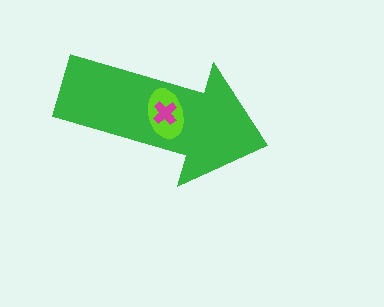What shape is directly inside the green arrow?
The lime ellipse.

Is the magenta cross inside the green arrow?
Yes.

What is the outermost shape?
The green arrow.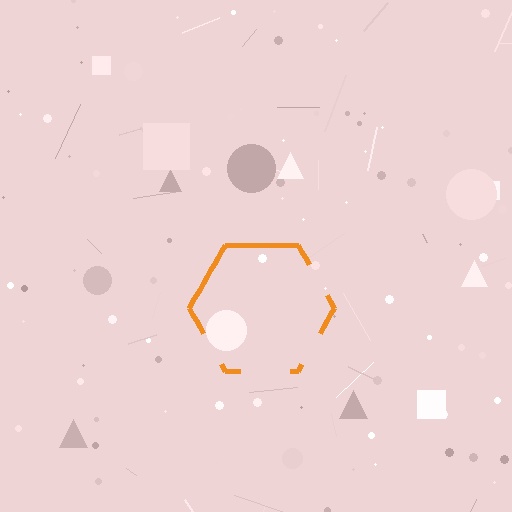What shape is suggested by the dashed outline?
The dashed outline suggests a hexagon.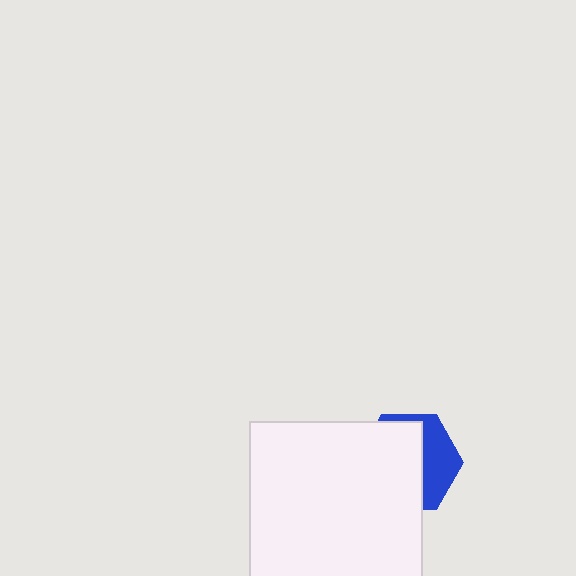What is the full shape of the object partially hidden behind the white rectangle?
The partially hidden object is a blue hexagon.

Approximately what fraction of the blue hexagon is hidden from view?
Roughly 63% of the blue hexagon is hidden behind the white rectangle.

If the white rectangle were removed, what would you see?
You would see the complete blue hexagon.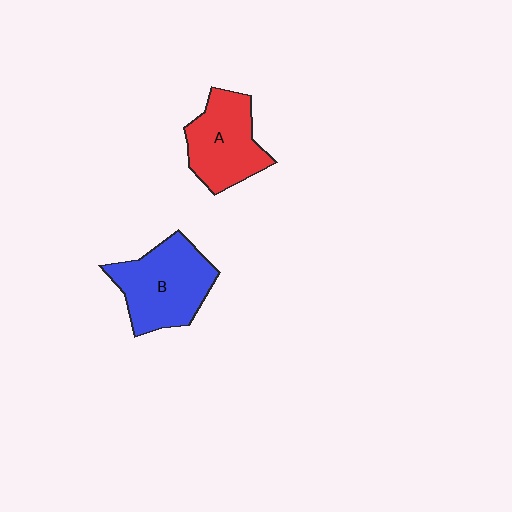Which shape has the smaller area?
Shape A (red).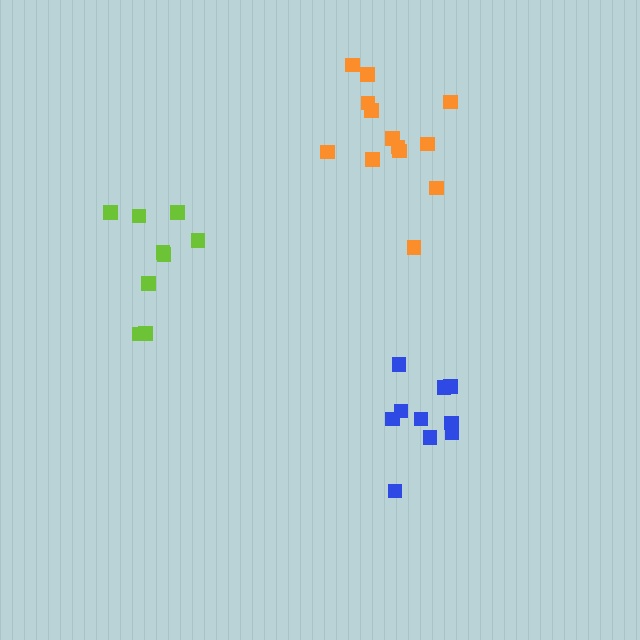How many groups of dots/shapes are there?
There are 3 groups.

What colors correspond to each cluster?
The clusters are colored: orange, blue, lime.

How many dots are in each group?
Group 1: 13 dots, Group 2: 10 dots, Group 3: 9 dots (32 total).